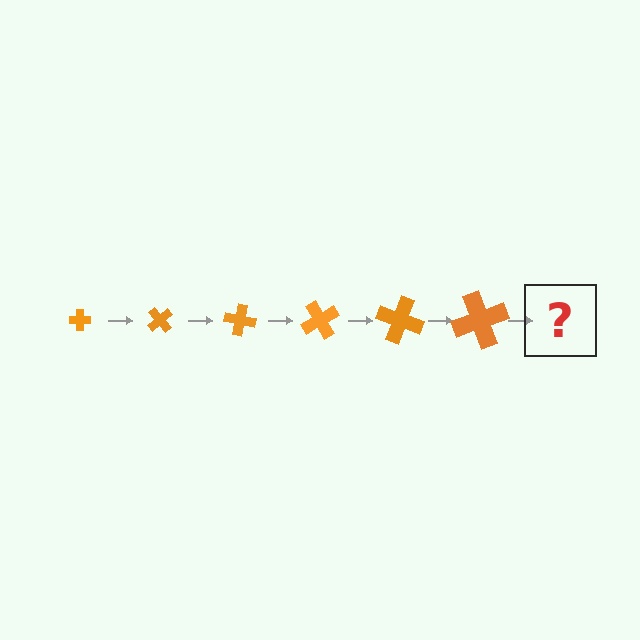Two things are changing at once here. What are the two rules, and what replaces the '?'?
The two rules are that the cross grows larger each step and it rotates 50 degrees each step. The '?' should be a cross, larger than the previous one and rotated 300 degrees from the start.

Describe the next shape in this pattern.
It should be a cross, larger than the previous one and rotated 300 degrees from the start.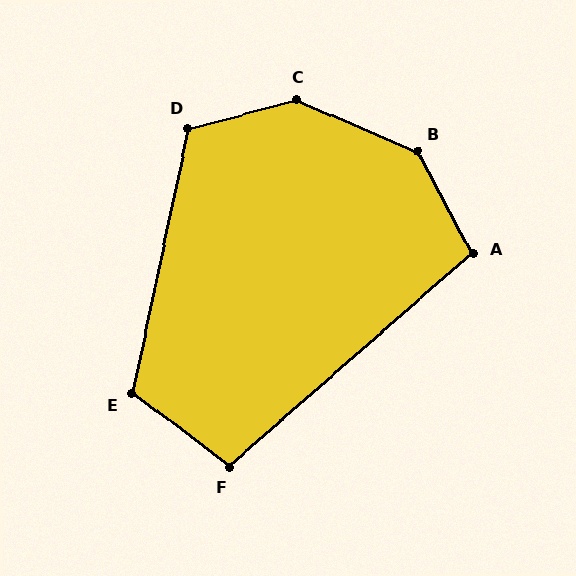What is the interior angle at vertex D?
Approximately 117 degrees (obtuse).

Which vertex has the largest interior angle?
C, at approximately 142 degrees.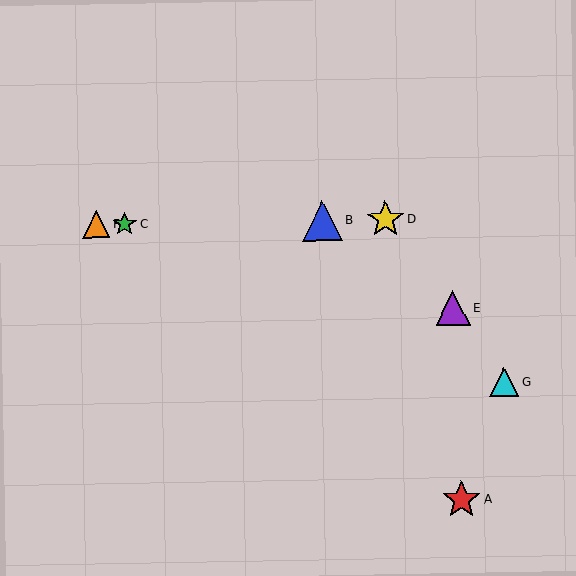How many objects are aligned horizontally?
4 objects (B, C, D, F) are aligned horizontally.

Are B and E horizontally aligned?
No, B is at y≈221 and E is at y≈308.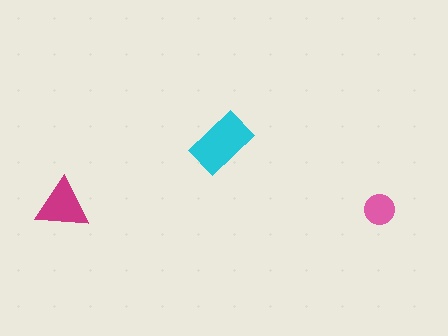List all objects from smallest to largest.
The pink circle, the magenta triangle, the cyan rectangle.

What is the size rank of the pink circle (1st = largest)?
3rd.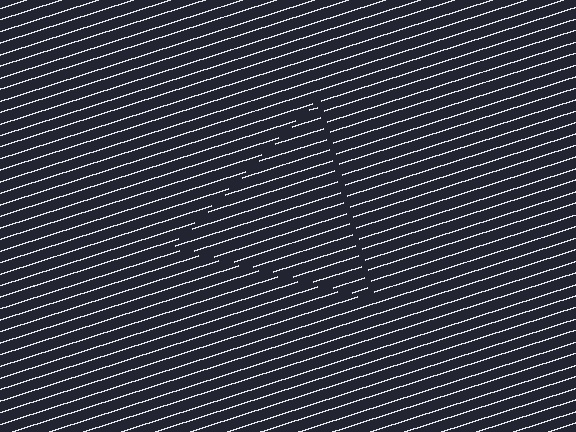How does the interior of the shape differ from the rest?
The interior of the shape contains the same grating, shifted by half a period — the contour is defined by the phase discontinuity where line-ends from the inner and outer gratings abut.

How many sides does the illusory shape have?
3 sides — the line-ends trace a triangle.